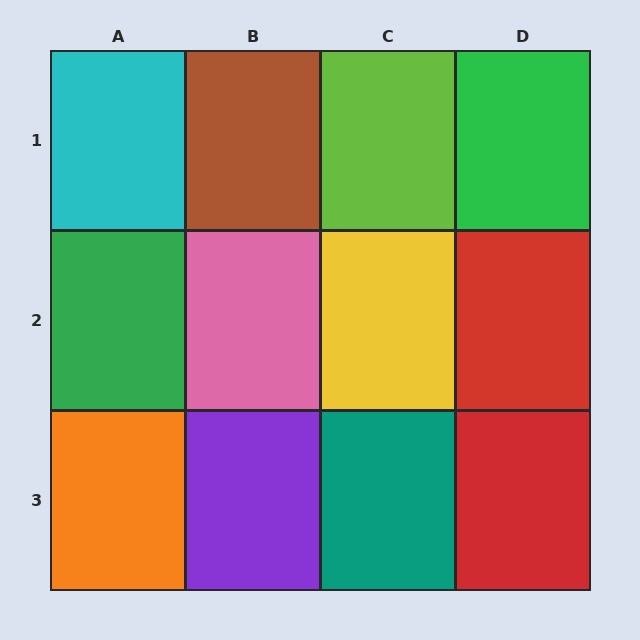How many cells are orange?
1 cell is orange.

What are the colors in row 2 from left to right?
Green, pink, yellow, red.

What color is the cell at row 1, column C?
Lime.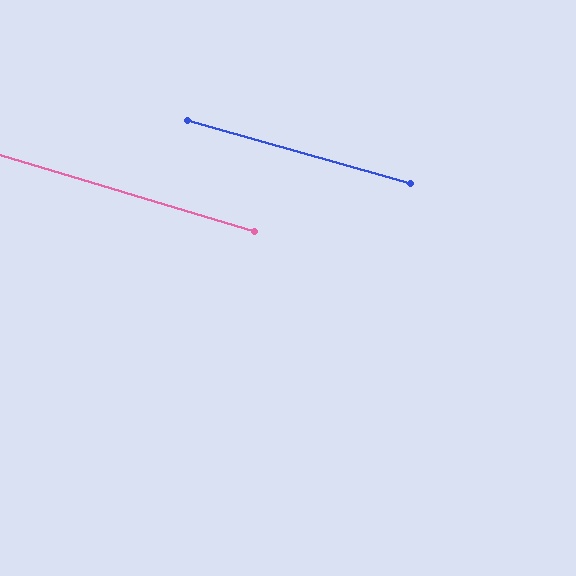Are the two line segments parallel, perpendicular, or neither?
Parallel — their directions differ by only 0.8°.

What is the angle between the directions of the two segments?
Approximately 1 degree.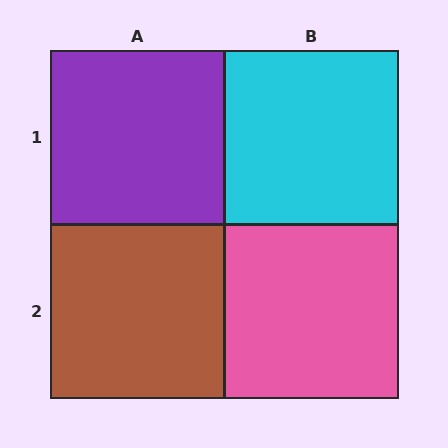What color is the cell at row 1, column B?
Cyan.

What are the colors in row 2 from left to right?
Brown, pink.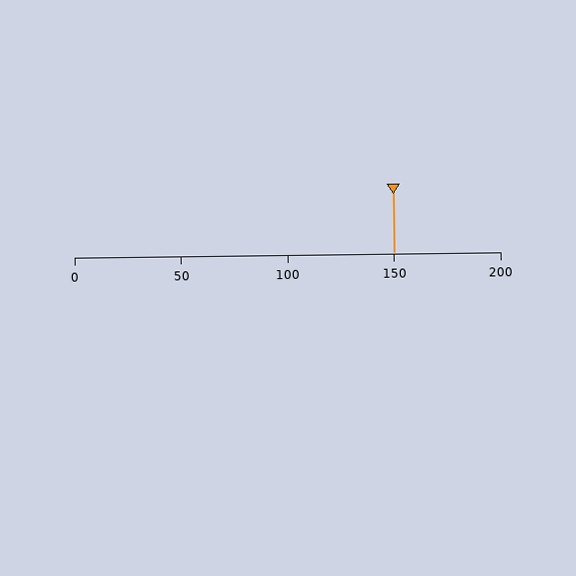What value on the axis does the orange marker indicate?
The marker indicates approximately 150.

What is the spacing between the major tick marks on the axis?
The major ticks are spaced 50 apart.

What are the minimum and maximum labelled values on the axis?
The axis runs from 0 to 200.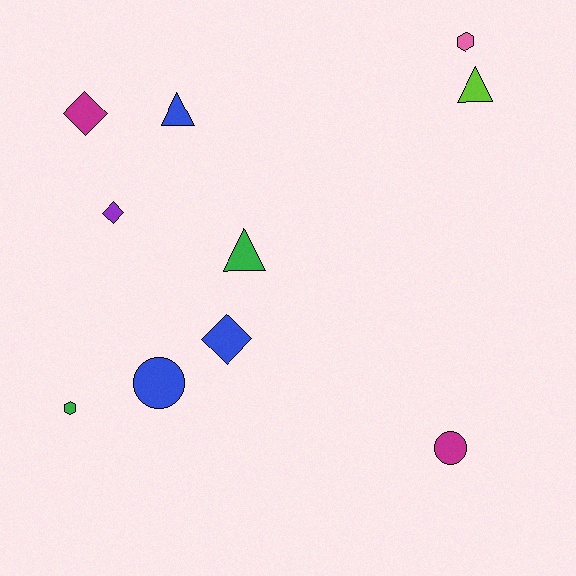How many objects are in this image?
There are 10 objects.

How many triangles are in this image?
There are 3 triangles.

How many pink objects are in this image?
There is 1 pink object.